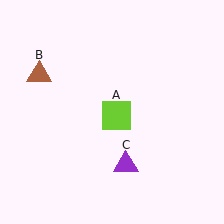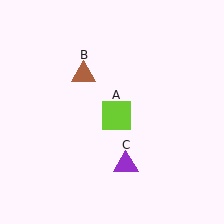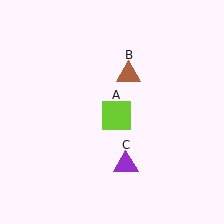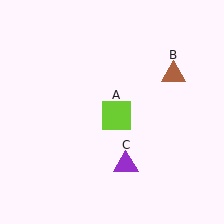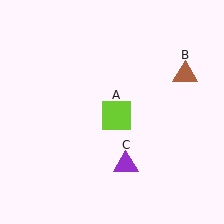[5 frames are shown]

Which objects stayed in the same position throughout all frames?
Lime square (object A) and purple triangle (object C) remained stationary.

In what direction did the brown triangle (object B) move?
The brown triangle (object B) moved right.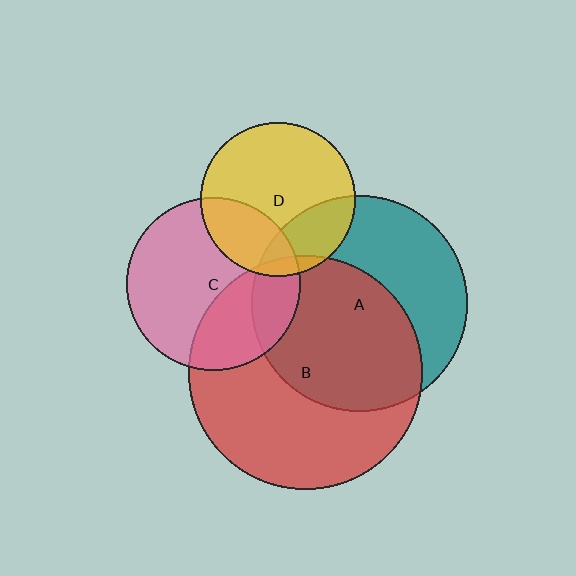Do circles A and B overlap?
Yes.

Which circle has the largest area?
Circle B (red).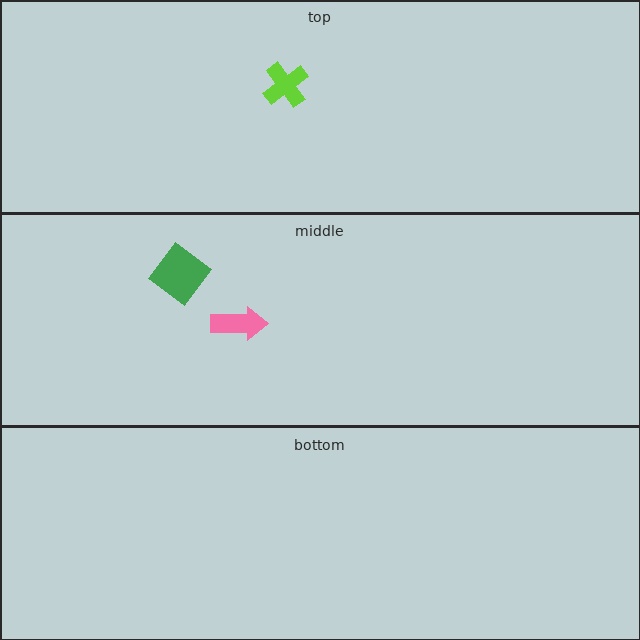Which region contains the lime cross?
The top region.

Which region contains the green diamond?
The middle region.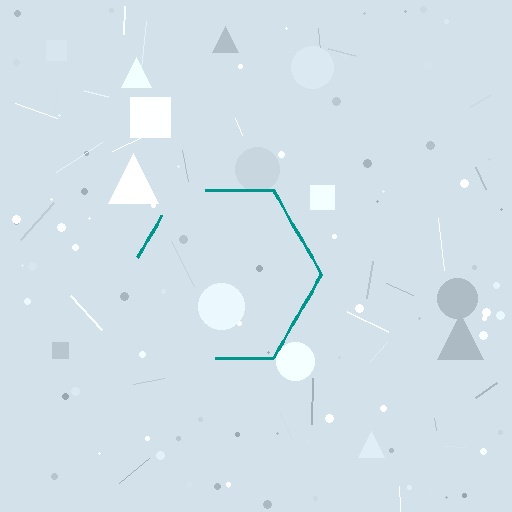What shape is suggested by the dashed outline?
The dashed outline suggests a hexagon.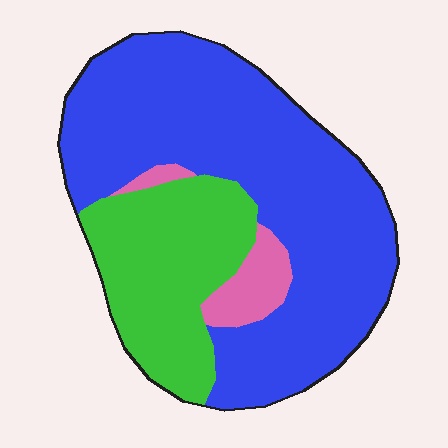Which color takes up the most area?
Blue, at roughly 65%.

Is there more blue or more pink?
Blue.